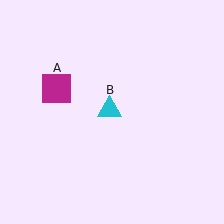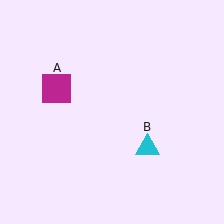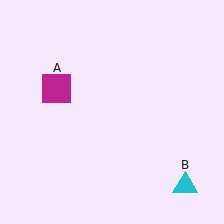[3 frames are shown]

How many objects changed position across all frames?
1 object changed position: cyan triangle (object B).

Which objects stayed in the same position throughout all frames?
Magenta square (object A) remained stationary.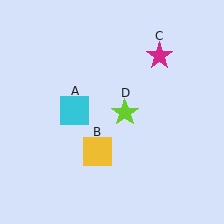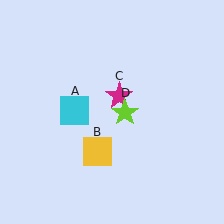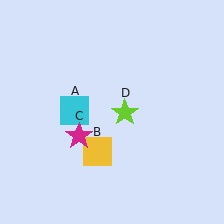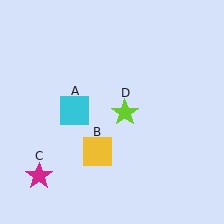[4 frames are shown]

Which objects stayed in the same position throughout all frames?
Cyan square (object A) and yellow square (object B) and lime star (object D) remained stationary.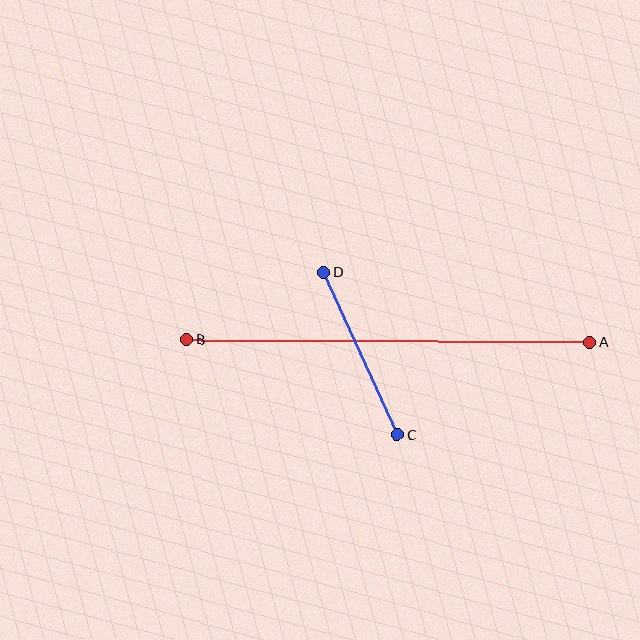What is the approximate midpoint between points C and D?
The midpoint is at approximately (361, 353) pixels.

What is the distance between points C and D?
The distance is approximately 178 pixels.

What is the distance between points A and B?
The distance is approximately 403 pixels.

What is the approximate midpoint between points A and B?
The midpoint is at approximately (388, 341) pixels.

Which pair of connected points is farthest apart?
Points A and B are farthest apart.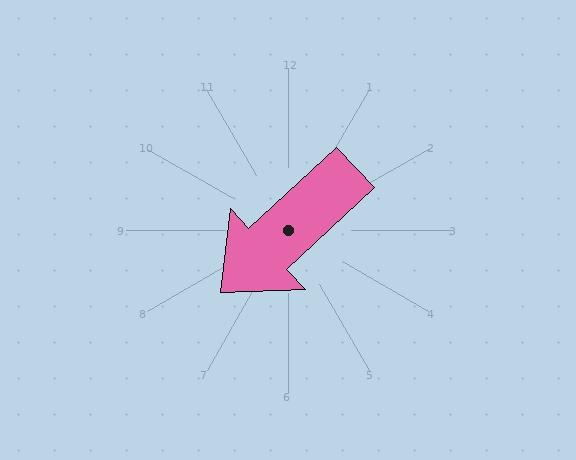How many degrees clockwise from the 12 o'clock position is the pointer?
Approximately 227 degrees.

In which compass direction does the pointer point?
Southwest.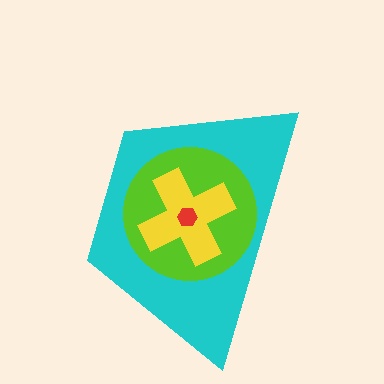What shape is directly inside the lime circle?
The yellow cross.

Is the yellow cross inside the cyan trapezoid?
Yes.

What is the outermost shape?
The cyan trapezoid.